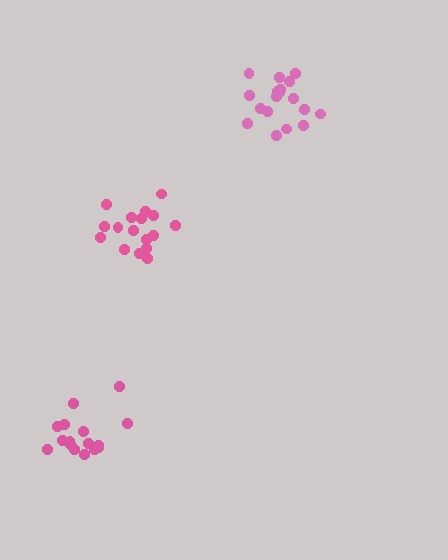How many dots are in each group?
Group 1: 16 dots, Group 2: 17 dots, Group 3: 18 dots (51 total).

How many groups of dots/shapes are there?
There are 3 groups.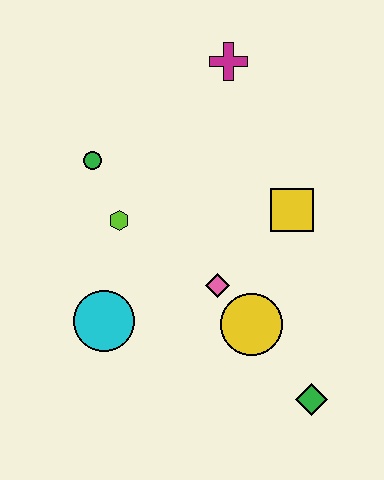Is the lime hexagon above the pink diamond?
Yes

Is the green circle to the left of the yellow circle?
Yes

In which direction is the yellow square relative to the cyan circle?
The yellow square is to the right of the cyan circle.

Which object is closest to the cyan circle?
The lime hexagon is closest to the cyan circle.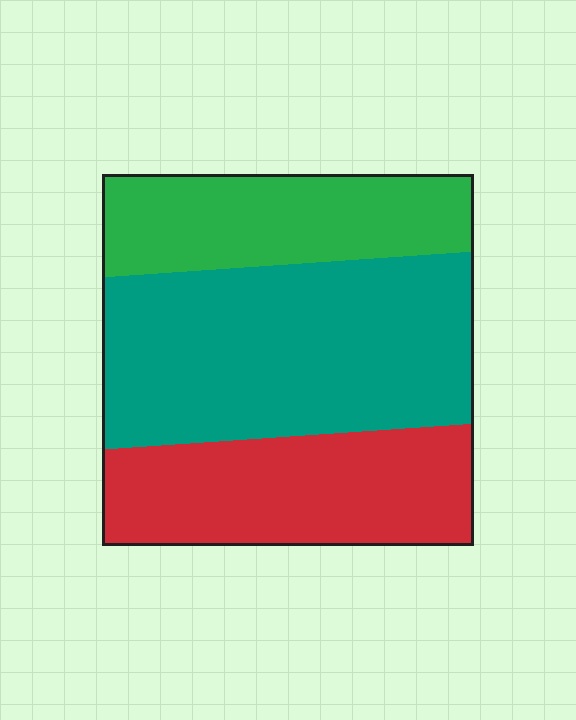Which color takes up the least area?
Green, at roughly 25%.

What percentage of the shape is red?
Red covers around 30% of the shape.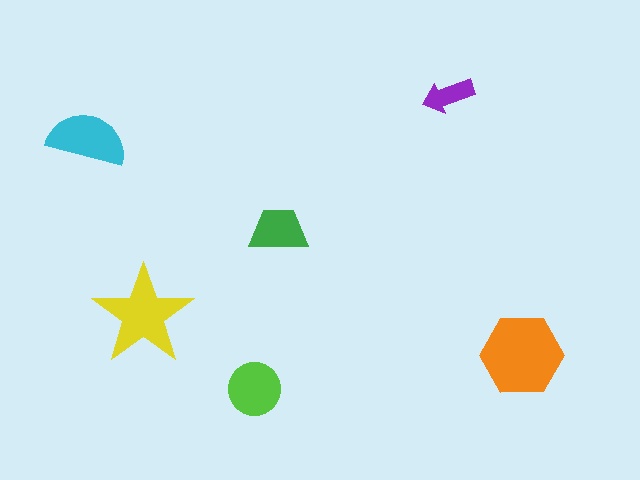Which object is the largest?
The orange hexagon.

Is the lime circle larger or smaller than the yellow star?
Smaller.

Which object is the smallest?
The purple arrow.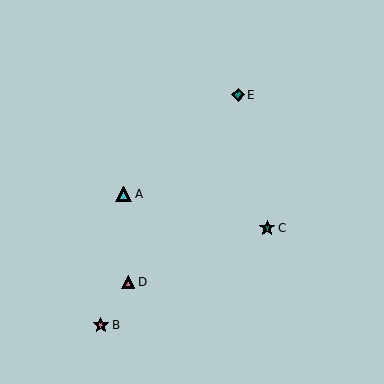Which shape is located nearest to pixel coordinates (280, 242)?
The teal star (labeled C) at (267, 228) is nearest to that location.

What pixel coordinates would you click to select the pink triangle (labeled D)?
Click at (128, 282) to select the pink triangle D.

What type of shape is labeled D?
Shape D is a pink triangle.